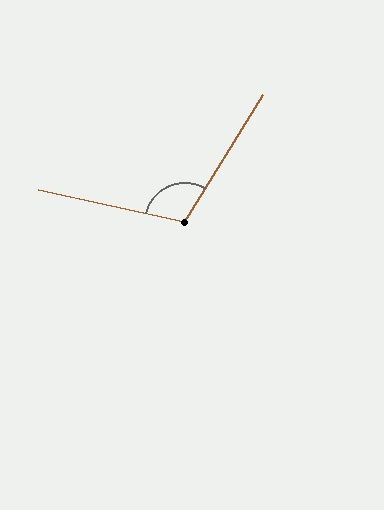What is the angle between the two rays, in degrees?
Approximately 109 degrees.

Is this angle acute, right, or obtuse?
It is obtuse.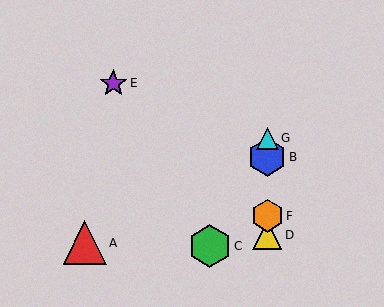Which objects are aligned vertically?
Objects B, D, F, G are aligned vertically.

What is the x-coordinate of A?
Object A is at x≈85.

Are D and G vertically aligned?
Yes, both are at x≈267.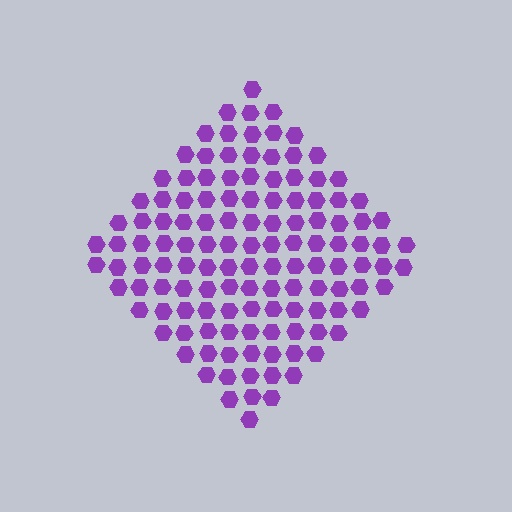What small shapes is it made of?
It is made of small hexagons.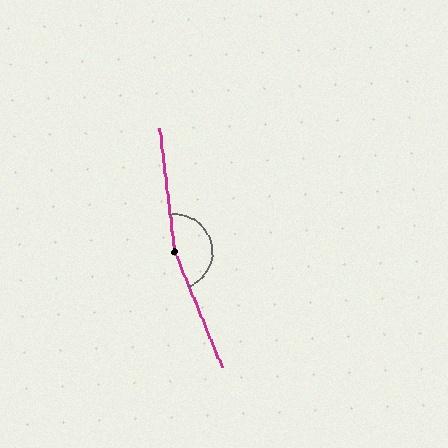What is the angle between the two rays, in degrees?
Approximately 164 degrees.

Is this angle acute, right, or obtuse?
It is obtuse.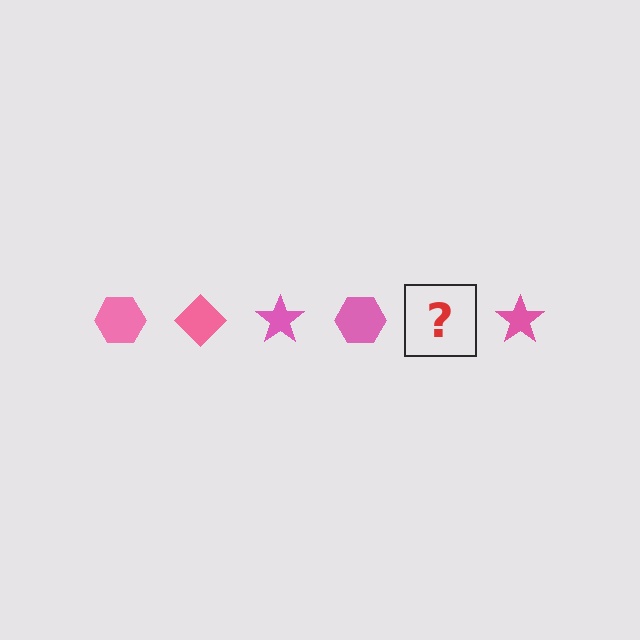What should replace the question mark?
The question mark should be replaced with a pink diamond.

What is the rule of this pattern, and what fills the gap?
The rule is that the pattern cycles through hexagon, diamond, star shapes in pink. The gap should be filled with a pink diamond.